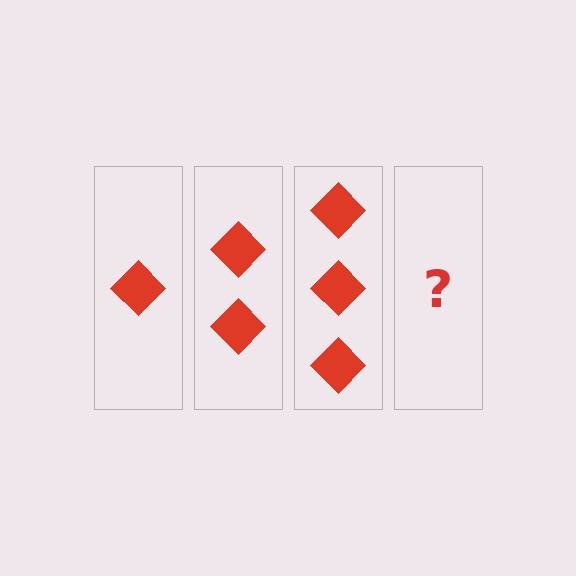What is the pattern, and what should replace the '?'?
The pattern is that each step adds one more diamond. The '?' should be 4 diamonds.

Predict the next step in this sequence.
The next step is 4 diamonds.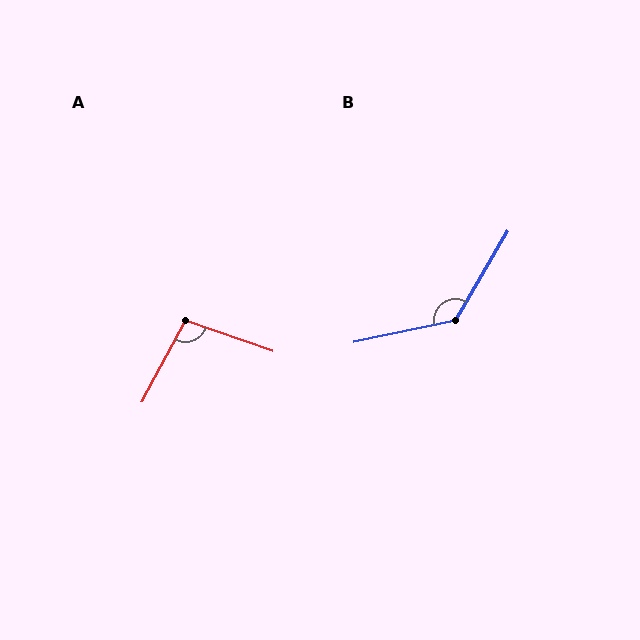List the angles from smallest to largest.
A (99°), B (132°).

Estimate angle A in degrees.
Approximately 99 degrees.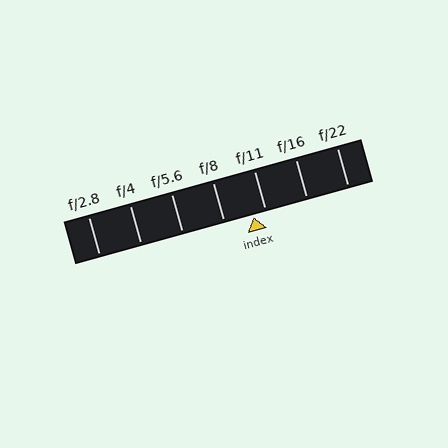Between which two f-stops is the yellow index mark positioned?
The index mark is between f/8 and f/11.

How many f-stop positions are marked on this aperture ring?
There are 7 f-stop positions marked.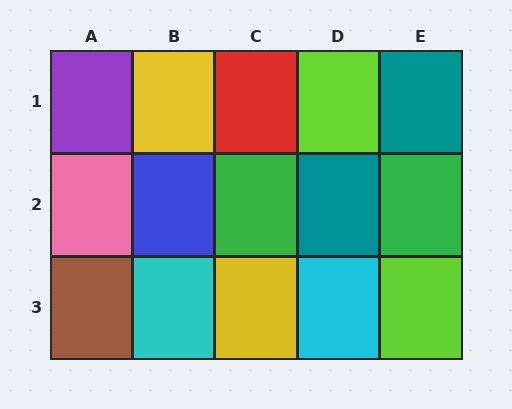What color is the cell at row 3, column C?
Yellow.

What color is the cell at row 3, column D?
Cyan.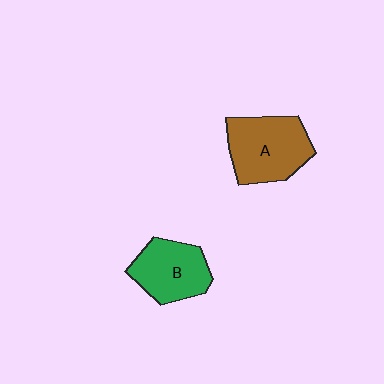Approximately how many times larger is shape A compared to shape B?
Approximately 1.2 times.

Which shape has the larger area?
Shape A (brown).